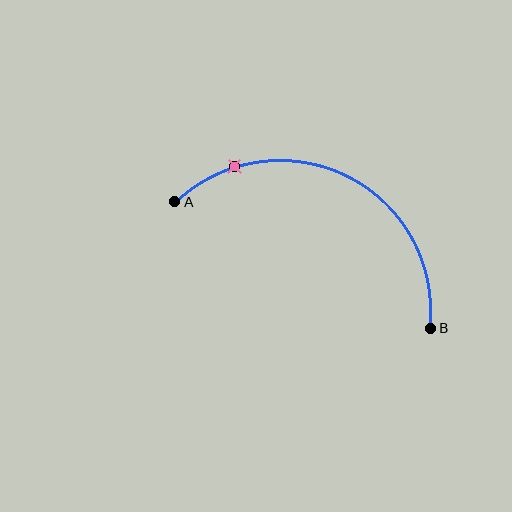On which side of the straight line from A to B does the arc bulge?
The arc bulges above the straight line connecting A and B.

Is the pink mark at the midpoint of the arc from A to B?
No. The pink mark lies on the arc but is closer to endpoint A. The arc midpoint would be at the point on the curve equidistant along the arc from both A and B.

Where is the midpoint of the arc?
The arc midpoint is the point on the curve farthest from the straight line joining A and B. It sits above that line.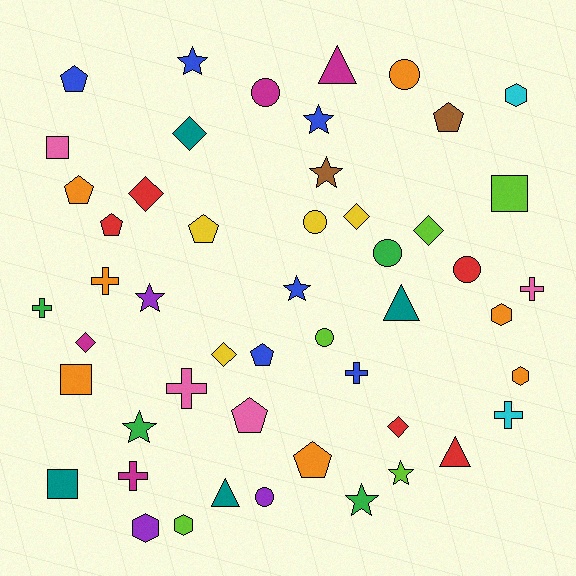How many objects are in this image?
There are 50 objects.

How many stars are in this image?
There are 8 stars.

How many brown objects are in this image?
There are 2 brown objects.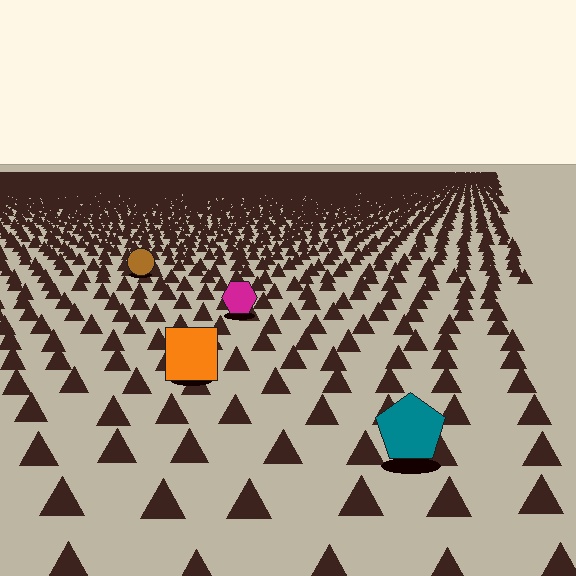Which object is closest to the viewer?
The teal pentagon is closest. The texture marks near it are larger and more spread out.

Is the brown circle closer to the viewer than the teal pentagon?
No. The teal pentagon is closer — you can tell from the texture gradient: the ground texture is coarser near it.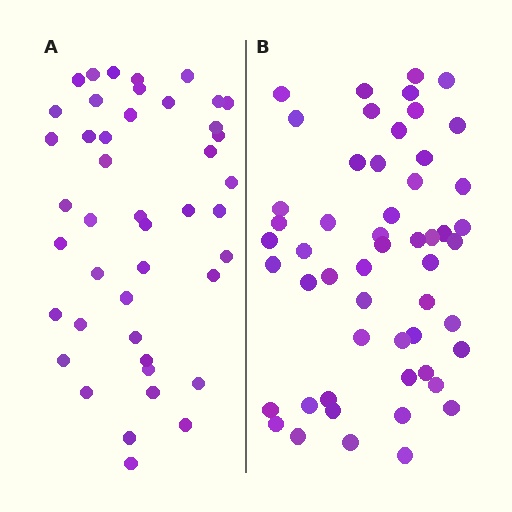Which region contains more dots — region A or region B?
Region B (the right region) has more dots.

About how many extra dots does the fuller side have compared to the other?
Region B has roughly 8 or so more dots than region A.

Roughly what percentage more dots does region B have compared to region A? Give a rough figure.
About 20% more.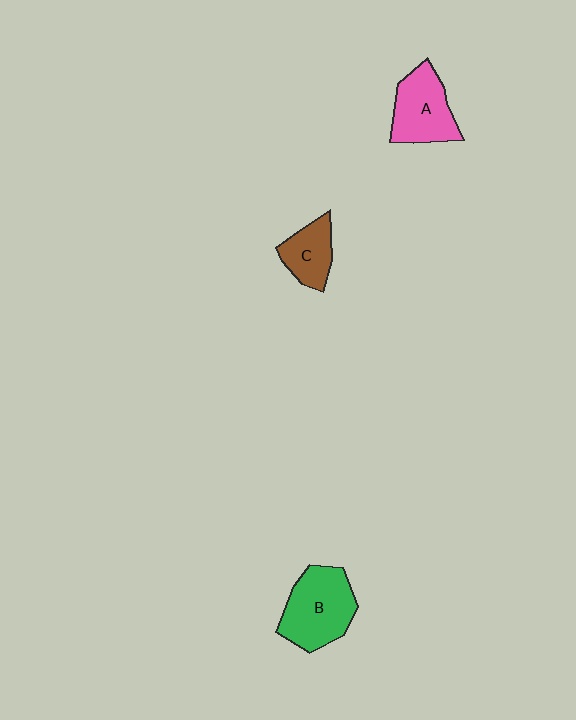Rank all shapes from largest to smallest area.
From largest to smallest: B (green), A (pink), C (brown).